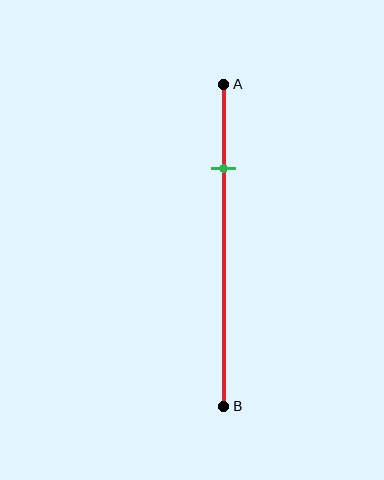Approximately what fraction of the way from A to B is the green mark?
The green mark is approximately 25% of the way from A to B.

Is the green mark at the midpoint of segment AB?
No, the mark is at about 25% from A, not at the 50% midpoint.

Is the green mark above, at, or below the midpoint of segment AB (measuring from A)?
The green mark is above the midpoint of segment AB.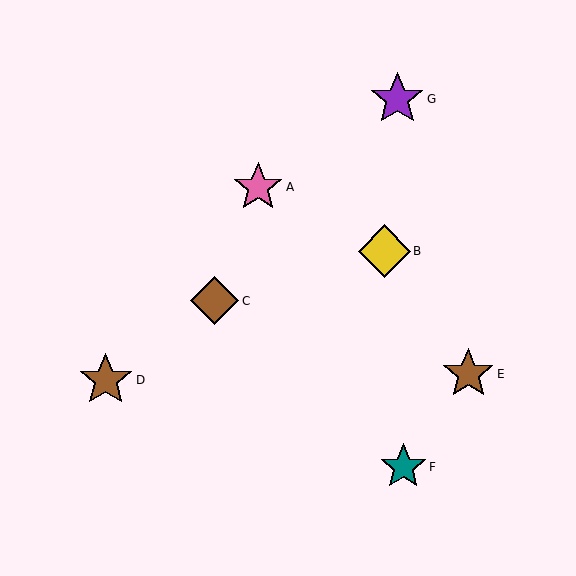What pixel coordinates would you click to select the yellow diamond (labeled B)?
Click at (384, 251) to select the yellow diamond B.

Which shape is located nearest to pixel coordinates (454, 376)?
The brown star (labeled E) at (468, 374) is nearest to that location.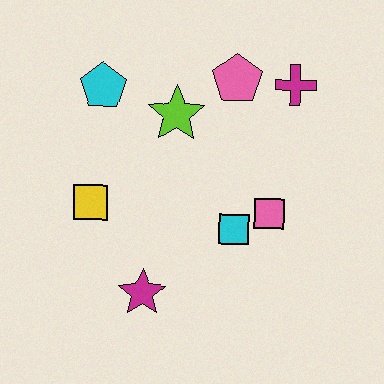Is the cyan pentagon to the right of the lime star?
No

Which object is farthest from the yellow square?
The magenta cross is farthest from the yellow square.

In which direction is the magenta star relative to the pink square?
The magenta star is to the left of the pink square.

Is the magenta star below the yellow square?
Yes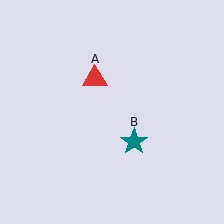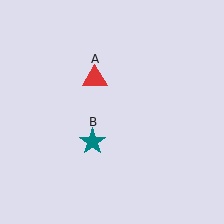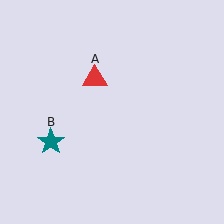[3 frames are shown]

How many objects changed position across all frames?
1 object changed position: teal star (object B).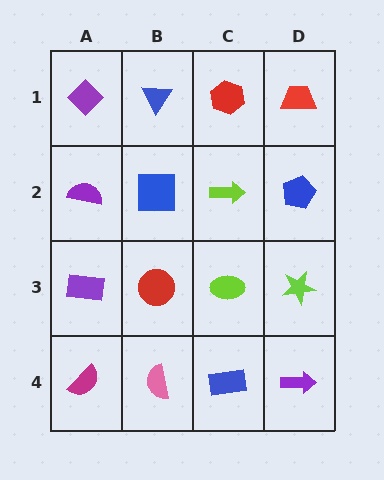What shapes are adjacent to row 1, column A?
A purple semicircle (row 2, column A), a blue triangle (row 1, column B).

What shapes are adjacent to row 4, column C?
A lime ellipse (row 3, column C), a pink semicircle (row 4, column B), a purple arrow (row 4, column D).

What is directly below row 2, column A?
A purple rectangle.